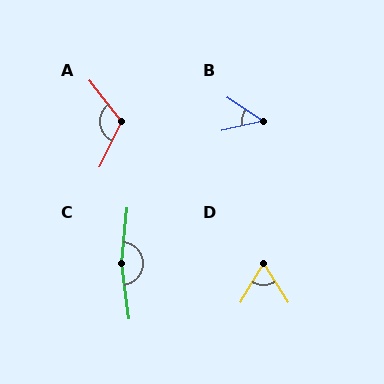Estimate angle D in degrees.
Approximately 63 degrees.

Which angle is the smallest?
B, at approximately 45 degrees.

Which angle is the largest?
C, at approximately 167 degrees.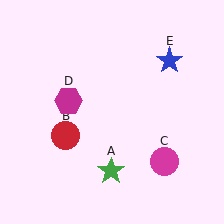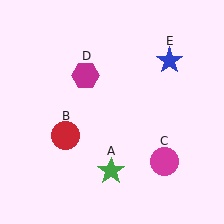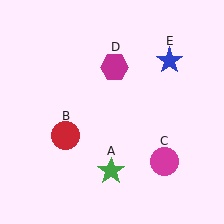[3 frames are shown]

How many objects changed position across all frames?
1 object changed position: magenta hexagon (object D).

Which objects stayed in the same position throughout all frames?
Green star (object A) and red circle (object B) and magenta circle (object C) and blue star (object E) remained stationary.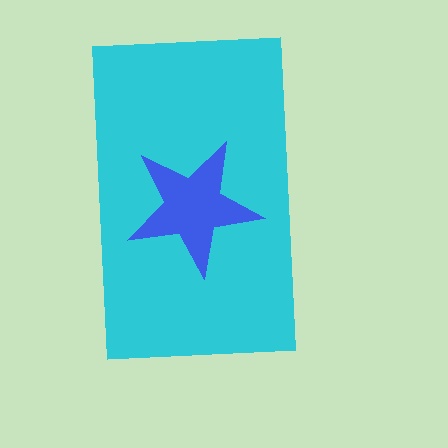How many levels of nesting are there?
2.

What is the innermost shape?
The blue star.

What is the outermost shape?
The cyan rectangle.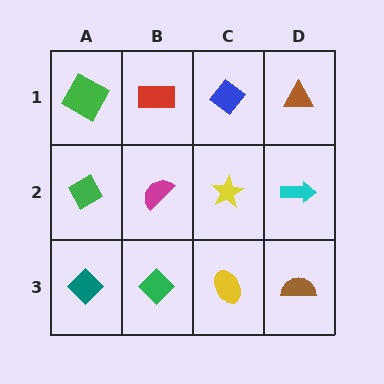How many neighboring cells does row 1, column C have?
3.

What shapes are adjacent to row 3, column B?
A magenta semicircle (row 2, column B), a teal diamond (row 3, column A), a yellow ellipse (row 3, column C).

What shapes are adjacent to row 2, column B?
A red rectangle (row 1, column B), a green diamond (row 3, column B), a green diamond (row 2, column A), a yellow star (row 2, column C).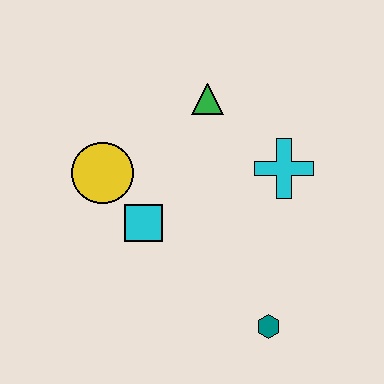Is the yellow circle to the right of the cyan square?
No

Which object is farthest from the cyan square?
The teal hexagon is farthest from the cyan square.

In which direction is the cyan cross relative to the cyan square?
The cyan cross is to the right of the cyan square.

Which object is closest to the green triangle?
The cyan cross is closest to the green triangle.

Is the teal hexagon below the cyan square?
Yes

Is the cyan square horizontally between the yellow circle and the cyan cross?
Yes